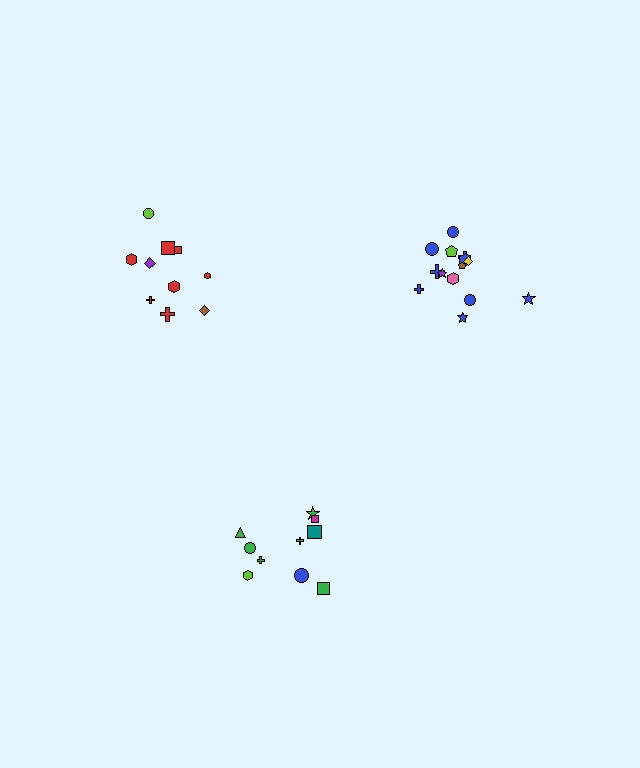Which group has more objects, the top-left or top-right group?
The top-right group.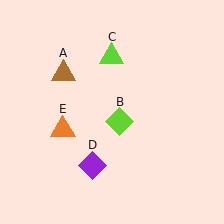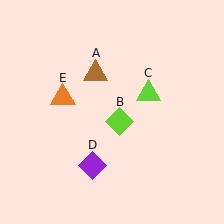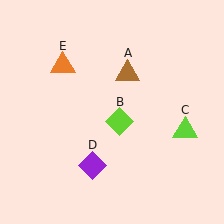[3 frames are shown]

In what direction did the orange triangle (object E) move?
The orange triangle (object E) moved up.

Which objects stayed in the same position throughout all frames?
Lime diamond (object B) and purple diamond (object D) remained stationary.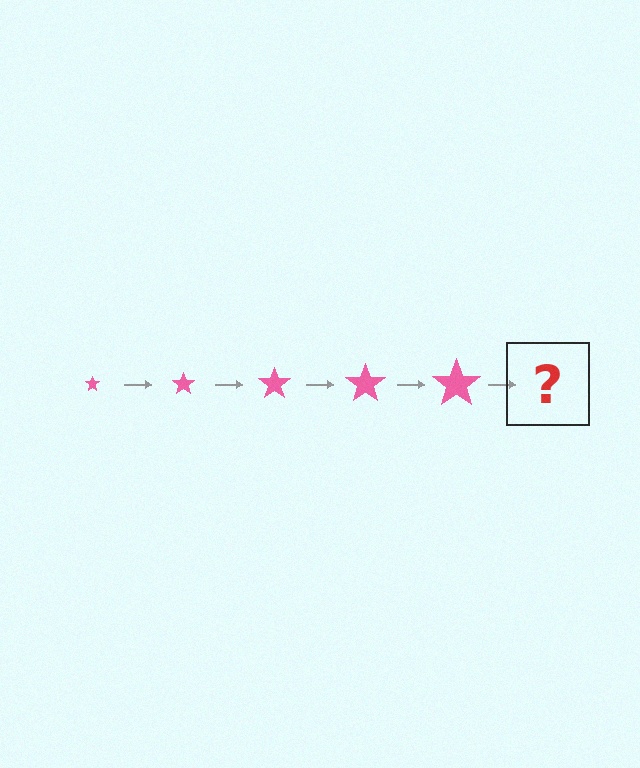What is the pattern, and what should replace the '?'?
The pattern is that the star gets progressively larger each step. The '?' should be a pink star, larger than the previous one.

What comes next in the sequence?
The next element should be a pink star, larger than the previous one.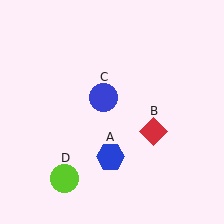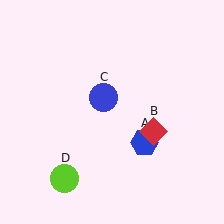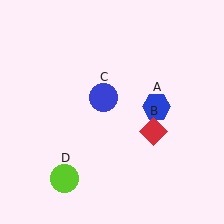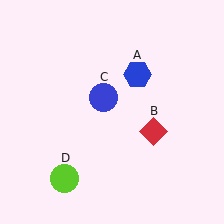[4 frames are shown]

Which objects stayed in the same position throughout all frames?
Red diamond (object B) and blue circle (object C) and lime circle (object D) remained stationary.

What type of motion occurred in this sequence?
The blue hexagon (object A) rotated counterclockwise around the center of the scene.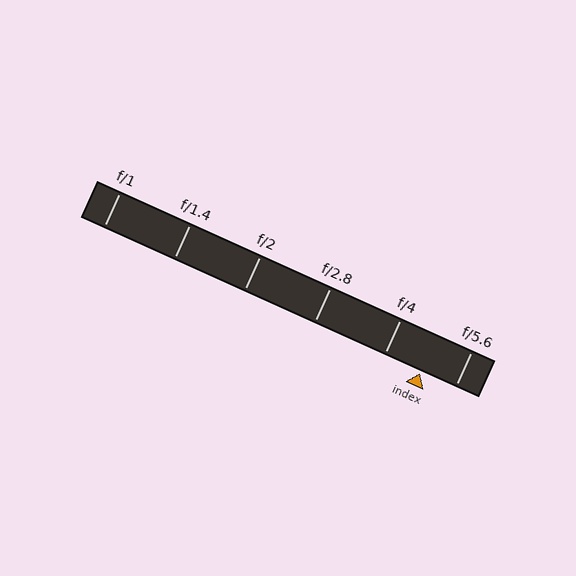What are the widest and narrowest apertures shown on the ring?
The widest aperture shown is f/1 and the narrowest is f/5.6.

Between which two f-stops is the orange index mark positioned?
The index mark is between f/4 and f/5.6.